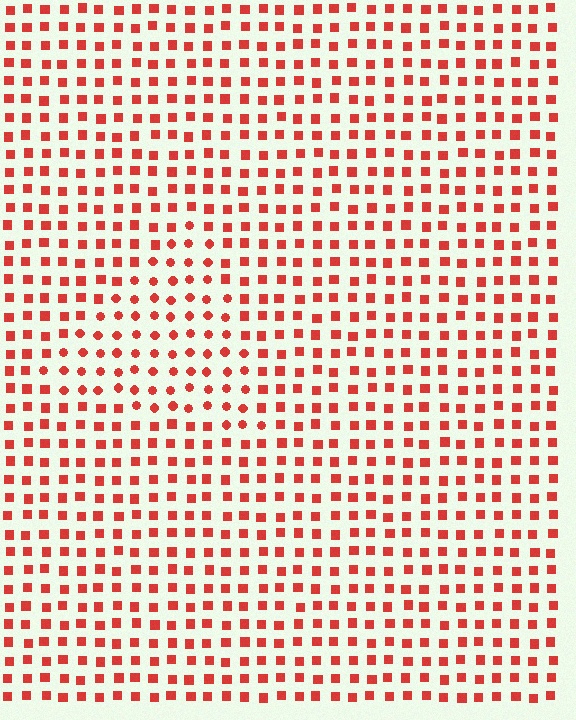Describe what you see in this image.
The image is filled with small red elements arranged in a uniform grid. A triangle-shaped region contains circles, while the surrounding area contains squares. The boundary is defined purely by the change in element shape.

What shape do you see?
I see a triangle.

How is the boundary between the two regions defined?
The boundary is defined by a change in element shape: circles inside vs. squares outside. All elements share the same color and spacing.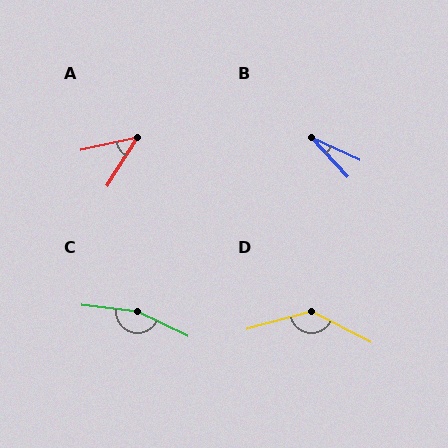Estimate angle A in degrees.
Approximately 46 degrees.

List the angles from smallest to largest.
B (23°), A (46°), D (138°), C (160°).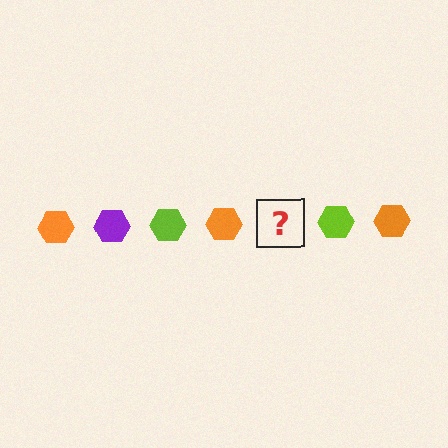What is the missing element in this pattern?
The missing element is a purple hexagon.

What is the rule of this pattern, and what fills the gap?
The rule is that the pattern cycles through orange, purple, lime hexagons. The gap should be filled with a purple hexagon.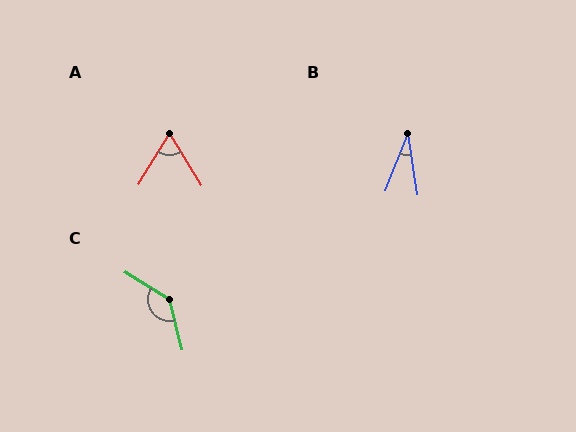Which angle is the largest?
C, at approximately 135 degrees.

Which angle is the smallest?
B, at approximately 30 degrees.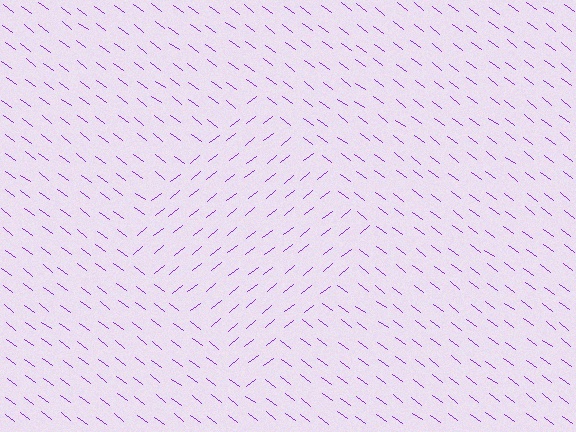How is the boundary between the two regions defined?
The boundary is defined purely by a change in line orientation (approximately 75 degrees difference). All lines are the same color and thickness.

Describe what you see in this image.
The image is filled with small purple line segments. A diamond region in the image has lines oriented differently from the surrounding lines, creating a visible texture boundary.